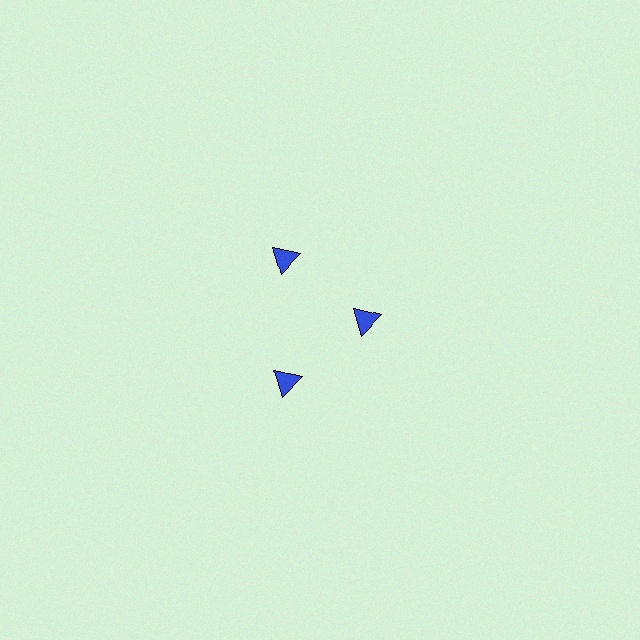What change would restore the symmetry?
The symmetry would be restored by moving it outward, back onto the ring so that all 3 triangles sit at equal angles and equal distance from the center.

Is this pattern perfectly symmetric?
No. The 3 blue triangles are arranged in a ring, but one element near the 3 o'clock position is pulled inward toward the center, breaking the 3-fold rotational symmetry.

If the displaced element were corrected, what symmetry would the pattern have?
It would have 3-fold rotational symmetry — the pattern would map onto itself every 120 degrees.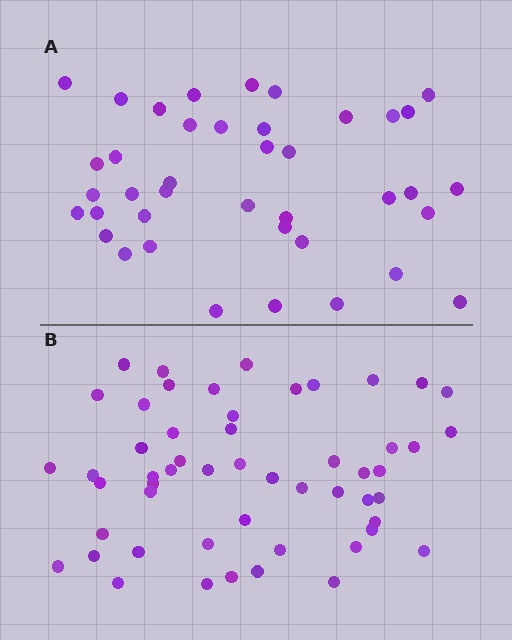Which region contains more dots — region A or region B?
Region B (the bottom region) has more dots.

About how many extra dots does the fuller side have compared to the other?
Region B has approximately 15 more dots than region A.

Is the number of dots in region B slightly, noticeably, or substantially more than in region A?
Region B has noticeably more, but not dramatically so. The ratio is roughly 1.3 to 1.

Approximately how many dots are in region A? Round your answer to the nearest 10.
About 40 dots.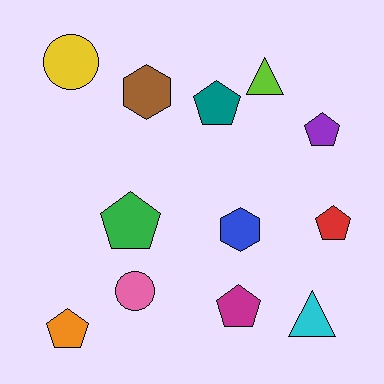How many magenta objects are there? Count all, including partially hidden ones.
There is 1 magenta object.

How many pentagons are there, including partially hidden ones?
There are 6 pentagons.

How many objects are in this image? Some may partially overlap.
There are 12 objects.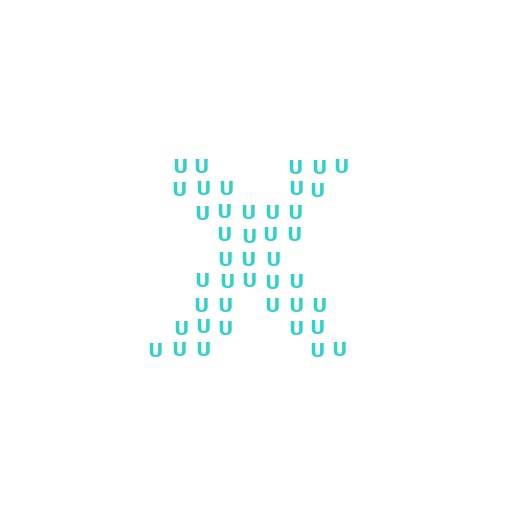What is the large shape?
The large shape is the letter X.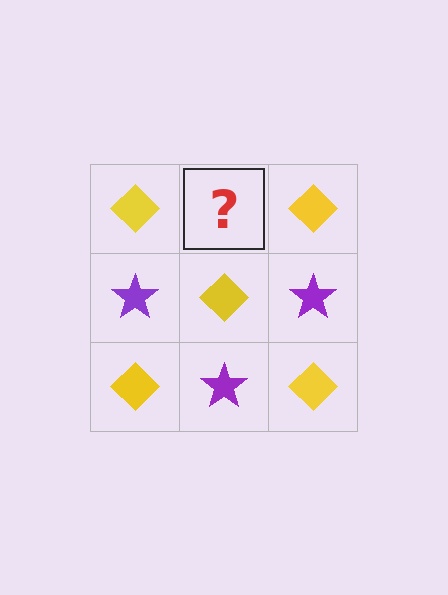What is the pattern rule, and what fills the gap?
The rule is that it alternates yellow diamond and purple star in a checkerboard pattern. The gap should be filled with a purple star.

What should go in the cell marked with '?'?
The missing cell should contain a purple star.